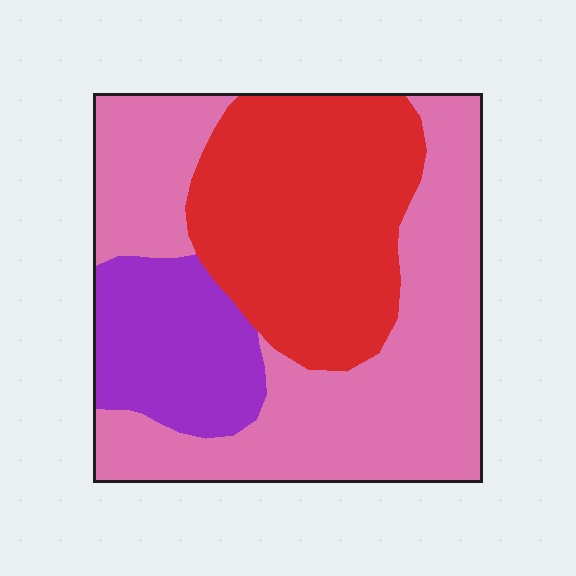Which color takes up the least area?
Purple, at roughly 15%.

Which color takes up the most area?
Pink, at roughly 50%.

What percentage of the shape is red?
Red takes up about one third (1/3) of the shape.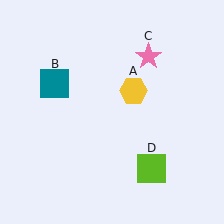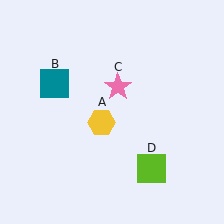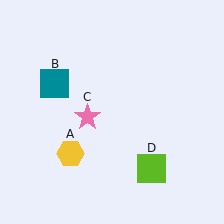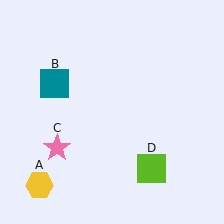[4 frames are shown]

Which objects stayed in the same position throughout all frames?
Teal square (object B) and lime square (object D) remained stationary.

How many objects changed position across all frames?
2 objects changed position: yellow hexagon (object A), pink star (object C).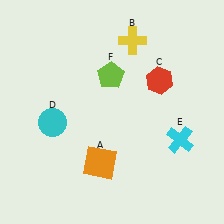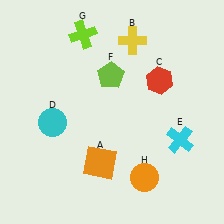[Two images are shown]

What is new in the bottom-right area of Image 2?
An orange circle (H) was added in the bottom-right area of Image 2.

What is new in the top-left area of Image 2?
A lime cross (G) was added in the top-left area of Image 2.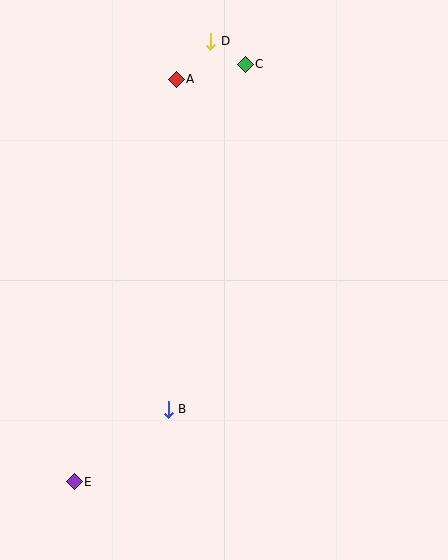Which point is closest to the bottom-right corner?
Point B is closest to the bottom-right corner.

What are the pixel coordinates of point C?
Point C is at (245, 64).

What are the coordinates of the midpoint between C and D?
The midpoint between C and D is at (228, 53).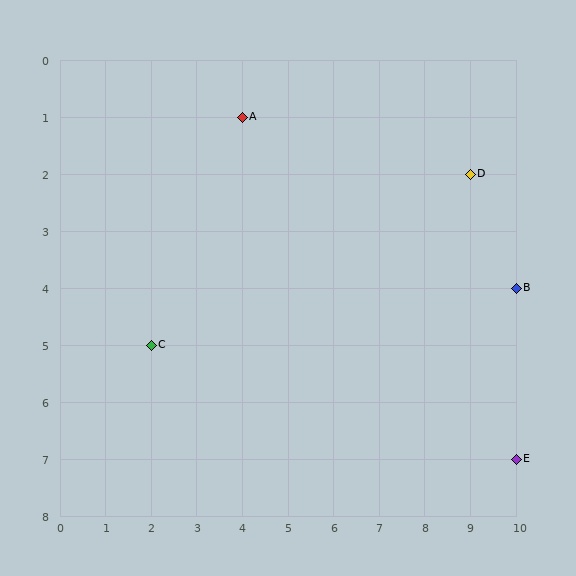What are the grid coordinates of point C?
Point C is at grid coordinates (2, 5).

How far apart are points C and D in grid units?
Points C and D are 7 columns and 3 rows apart (about 7.6 grid units diagonally).